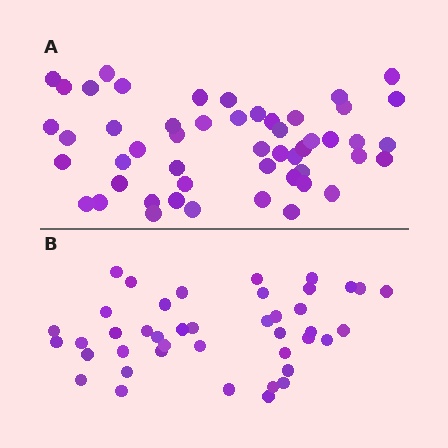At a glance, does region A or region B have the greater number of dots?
Region A (the top region) has more dots.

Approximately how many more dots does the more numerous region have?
Region A has roughly 8 or so more dots than region B.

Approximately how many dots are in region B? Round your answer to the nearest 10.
About 40 dots. (The exact count is 42, which rounds to 40.)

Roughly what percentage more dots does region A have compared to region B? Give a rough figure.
About 20% more.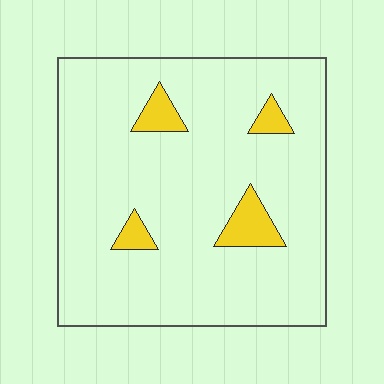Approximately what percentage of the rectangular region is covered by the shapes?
Approximately 10%.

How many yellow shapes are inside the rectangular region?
4.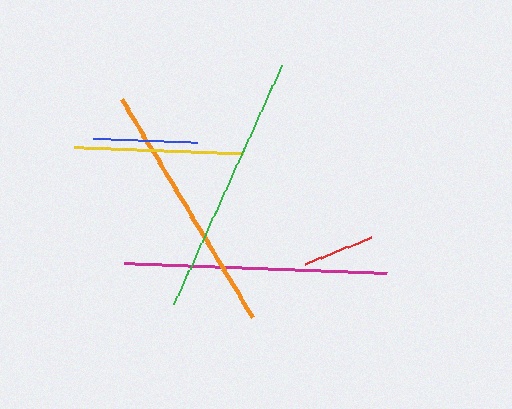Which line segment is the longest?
The green line is the longest at approximately 263 pixels.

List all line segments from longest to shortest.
From longest to shortest: green, magenta, orange, yellow, blue, red.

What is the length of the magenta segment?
The magenta segment is approximately 262 pixels long.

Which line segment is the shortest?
The red line is the shortest at approximately 72 pixels.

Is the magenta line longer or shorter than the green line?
The green line is longer than the magenta line.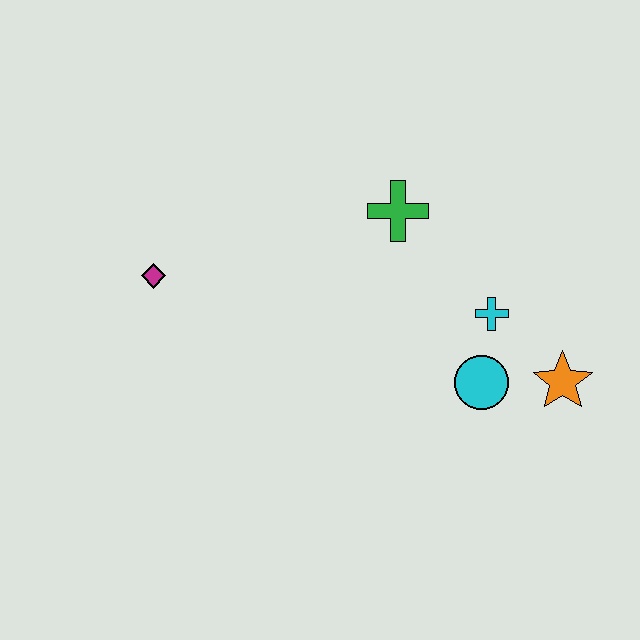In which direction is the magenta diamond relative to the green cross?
The magenta diamond is to the left of the green cross.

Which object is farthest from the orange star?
The magenta diamond is farthest from the orange star.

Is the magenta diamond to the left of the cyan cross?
Yes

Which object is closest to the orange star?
The cyan circle is closest to the orange star.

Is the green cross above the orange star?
Yes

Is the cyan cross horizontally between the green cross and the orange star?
Yes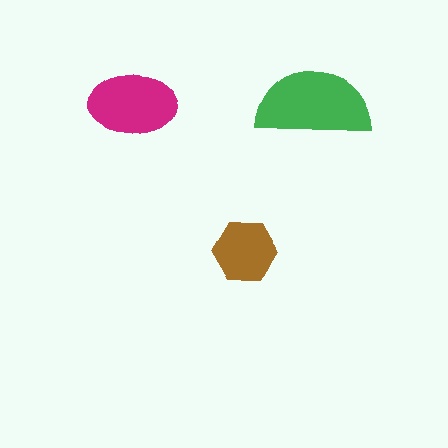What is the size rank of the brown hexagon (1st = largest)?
3rd.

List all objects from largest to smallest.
The green semicircle, the magenta ellipse, the brown hexagon.